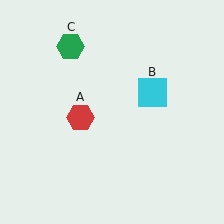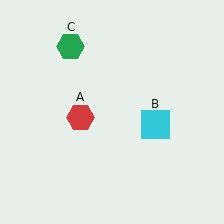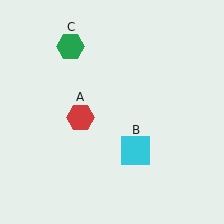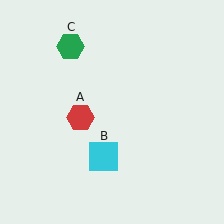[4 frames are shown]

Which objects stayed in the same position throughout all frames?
Red hexagon (object A) and green hexagon (object C) remained stationary.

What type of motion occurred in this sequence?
The cyan square (object B) rotated clockwise around the center of the scene.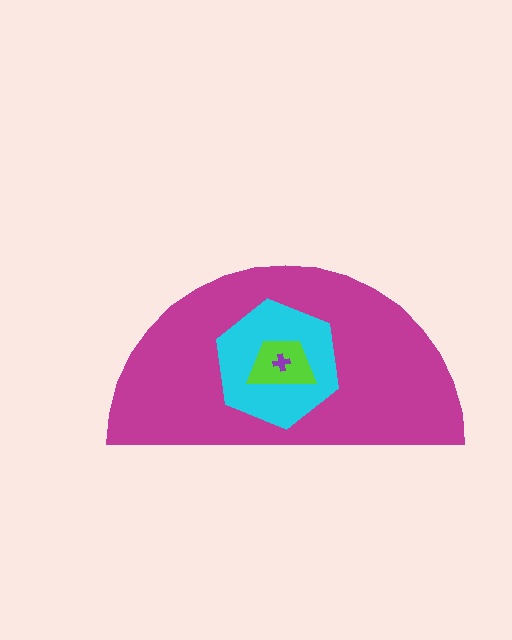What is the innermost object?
The purple cross.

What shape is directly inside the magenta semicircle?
The cyan hexagon.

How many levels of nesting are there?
4.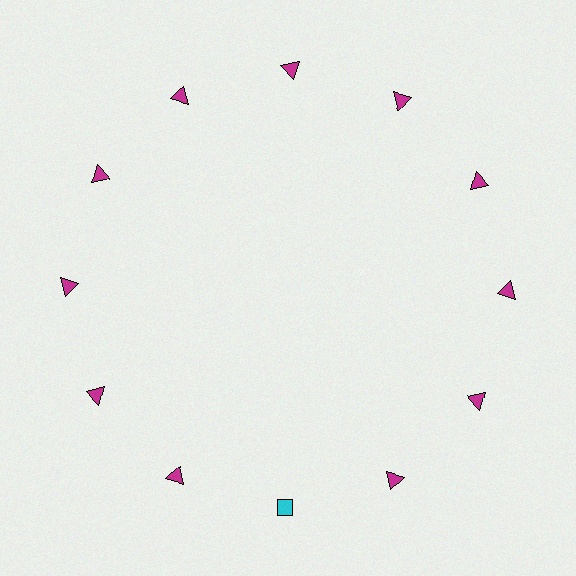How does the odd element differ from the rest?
It differs in both color (cyan instead of magenta) and shape (diamond instead of triangle).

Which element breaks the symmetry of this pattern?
The cyan diamond at roughly the 6 o'clock position breaks the symmetry. All other shapes are magenta triangles.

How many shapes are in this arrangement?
There are 12 shapes arranged in a ring pattern.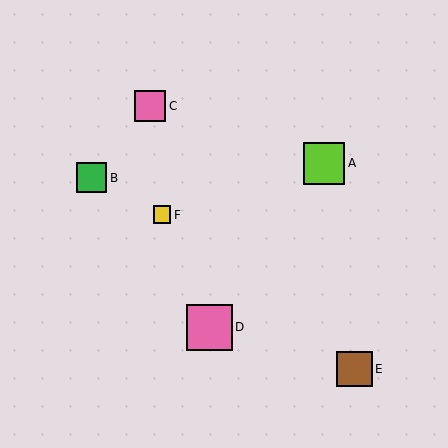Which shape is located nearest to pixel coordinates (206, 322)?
The pink square (labeled D) at (209, 327) is nearest to that location.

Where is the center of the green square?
The center of the green square is at (92, 178).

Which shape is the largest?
The pink square (labeled D) is the largest.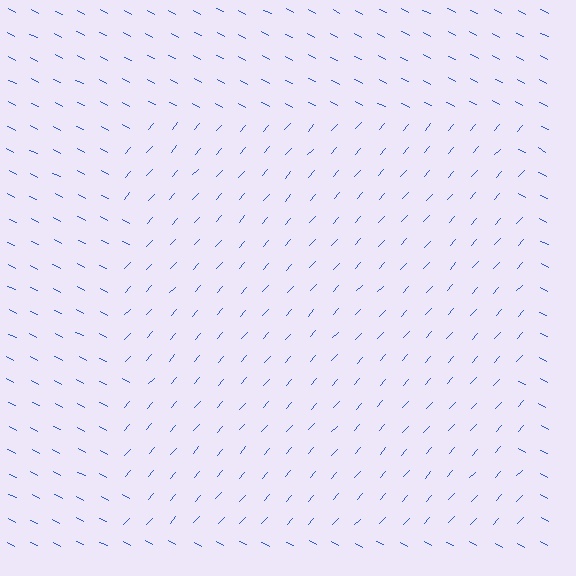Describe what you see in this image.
The image is filled with small blue line segments. A rectangle region in the image has lines oriented differently from the surrounding lines, creating a visible texture boundary.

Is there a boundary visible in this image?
Yes, there is a texture boundary formed by a change in line orientation.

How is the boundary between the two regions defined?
The boundary is defined purely by a change in line orientation (approximately 75 degrees difference). All lines are the same color and thickness.